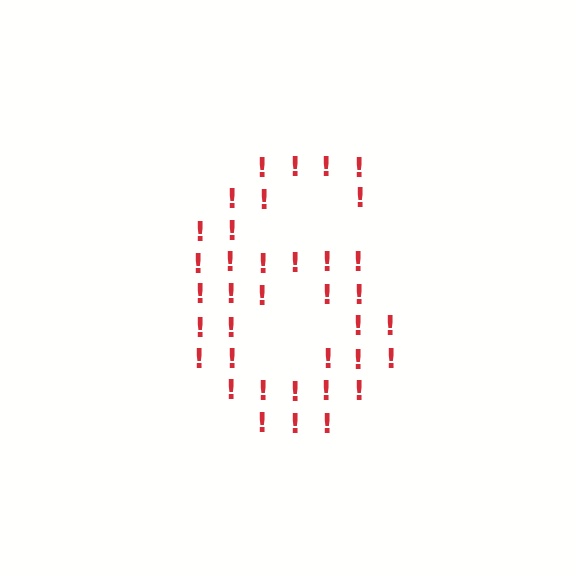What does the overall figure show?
The overall figure shows the digit 6.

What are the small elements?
The small elements are exclamation marks.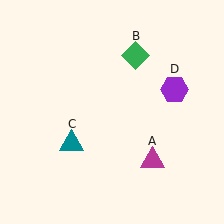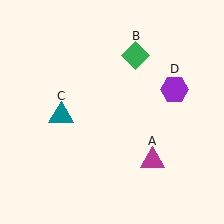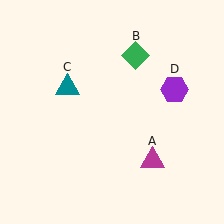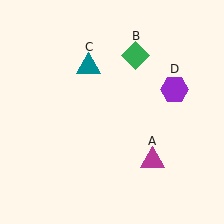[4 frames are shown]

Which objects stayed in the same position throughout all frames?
Magenta triangle (object A) and green diamond (object B) and purple hexagon (object D) remained stationary.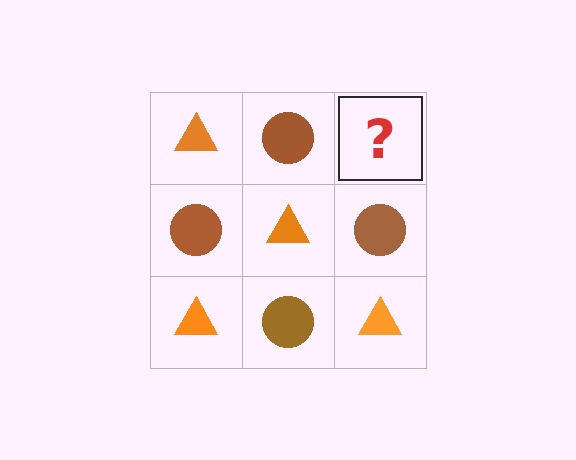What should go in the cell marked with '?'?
The missing cell should contain an orange triangle.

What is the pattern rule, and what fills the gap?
The rule is that it alternates orange triangle and brown circle in a checkerboard pattern. The gap should be filled with an orange triangle.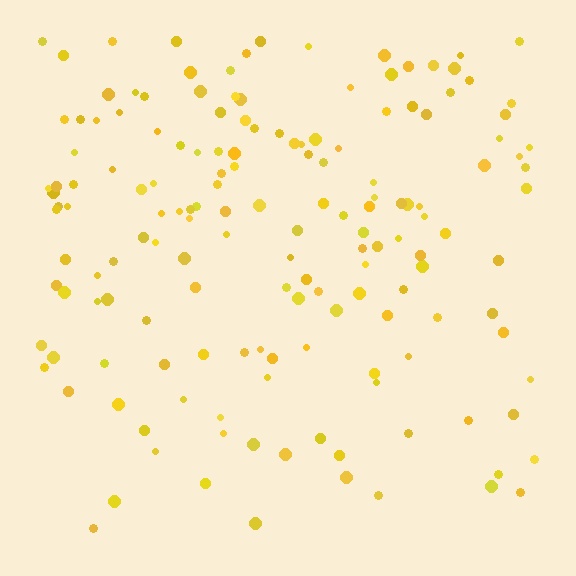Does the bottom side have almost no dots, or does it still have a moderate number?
Still a moderate number, just noticeably fewer than the top.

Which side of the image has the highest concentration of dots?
The top.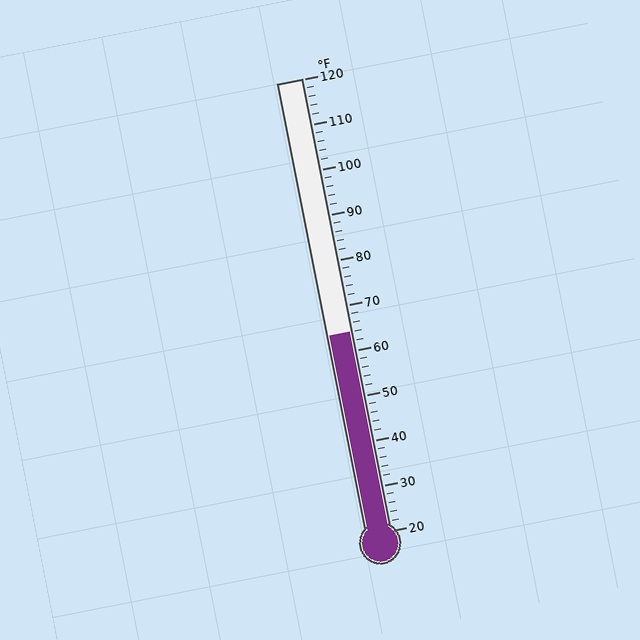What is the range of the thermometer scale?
The thermometer scale ranges from 20°F to 120°F.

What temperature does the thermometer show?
The thermometer shows approximately 64°F.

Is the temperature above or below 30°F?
The temperature is above 30°F.